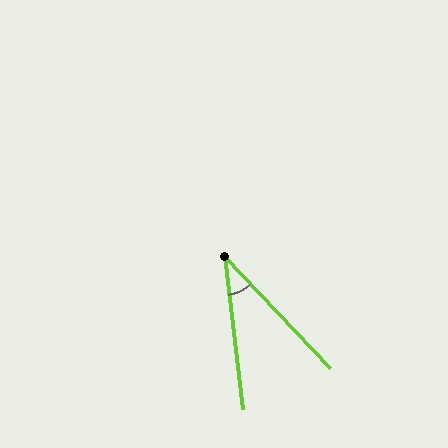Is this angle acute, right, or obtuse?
It is acute.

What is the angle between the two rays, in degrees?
Approximately 37 degrees.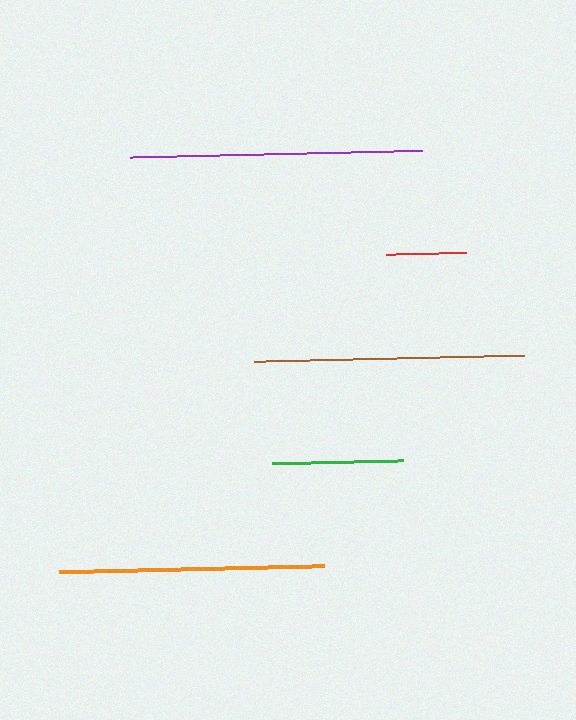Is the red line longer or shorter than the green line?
The green line is longer than the red line.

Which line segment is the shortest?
The red line is the shortest at approximately 80 pixels.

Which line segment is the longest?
The purple line is the longest at approximately 292 pixels.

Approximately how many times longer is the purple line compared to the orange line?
The purple line is approximately 1.1 times the length of the orange line.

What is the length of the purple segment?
The purple segment is approximately 292 pixels long.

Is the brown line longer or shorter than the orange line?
The brown line is longer than the orange line.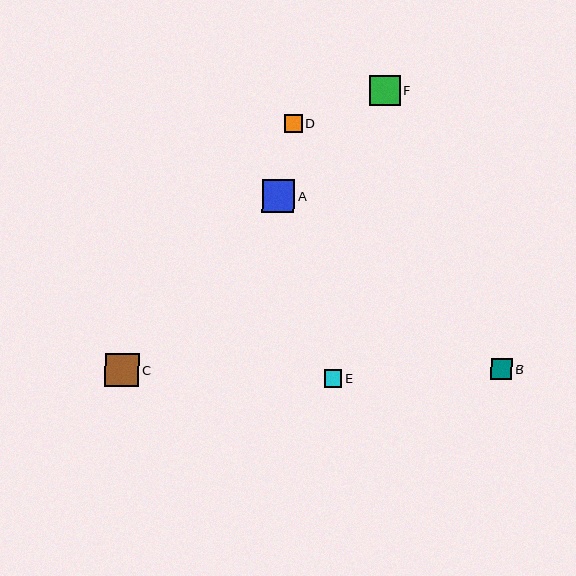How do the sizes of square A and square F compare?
Square A and square F are approximately the same size.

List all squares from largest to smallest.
From largest to smallest: C, A, F, B, E, D.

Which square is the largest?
Square C is the largest with a size of approximately 34 pixels.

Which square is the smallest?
Square D is the smallest with a size of approximately 17 pixels.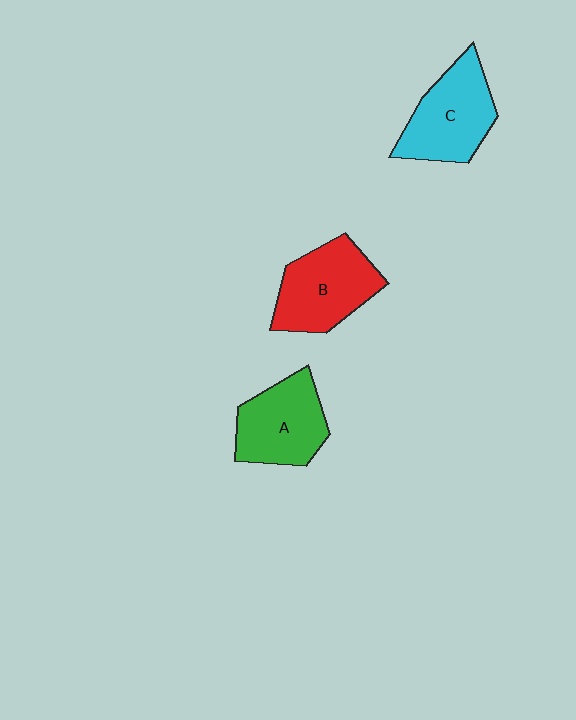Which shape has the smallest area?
Shape A (green).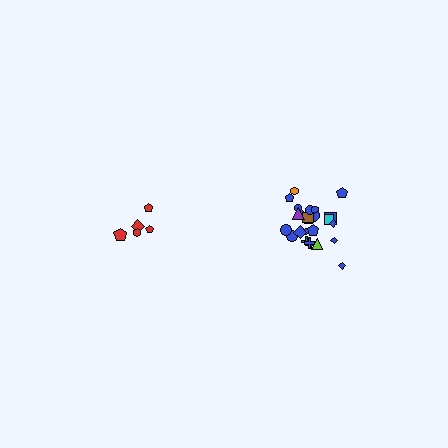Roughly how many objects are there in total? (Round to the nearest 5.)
Roughly 30 objects in total.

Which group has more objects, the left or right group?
The right group.